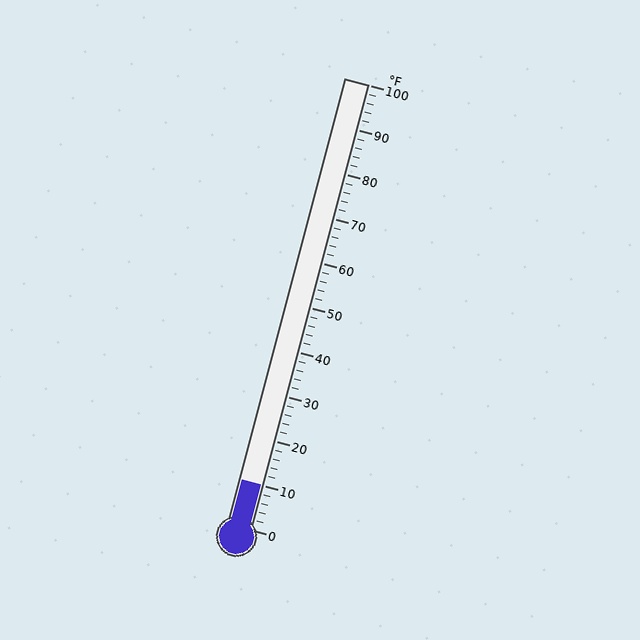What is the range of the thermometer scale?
The thermometer scale ranges from 0°F to 100°F.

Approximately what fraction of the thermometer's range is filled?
The thermometer is filled to approximately 10% of its range.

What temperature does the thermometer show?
The thermometer shows approximately 10°F.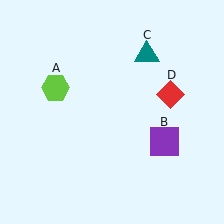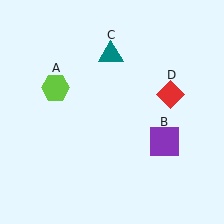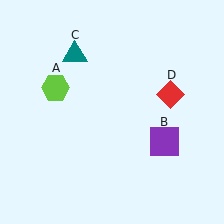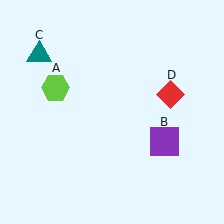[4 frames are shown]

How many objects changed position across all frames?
1 object changed position: teal triangle (object C).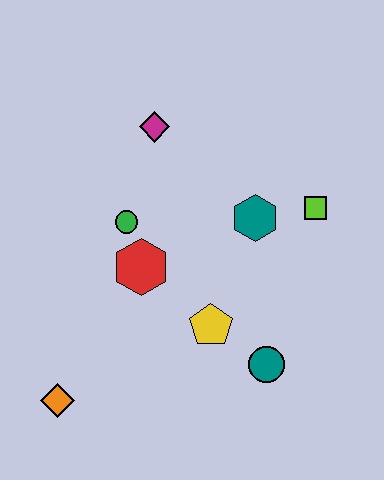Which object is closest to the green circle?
The red hexagon is closest to the green circle.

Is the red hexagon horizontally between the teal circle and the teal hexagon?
No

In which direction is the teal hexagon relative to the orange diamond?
The teal hexagon is to the right of the orange diamond.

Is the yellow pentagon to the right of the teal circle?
No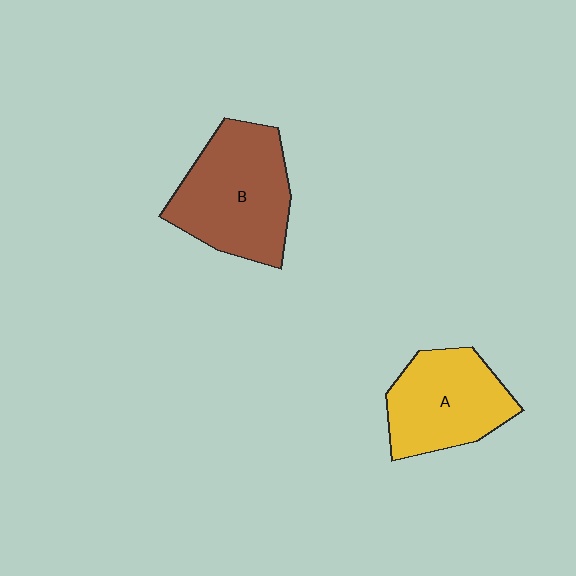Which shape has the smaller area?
Shape A (yellow).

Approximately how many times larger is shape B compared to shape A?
Approximately 1.2 times.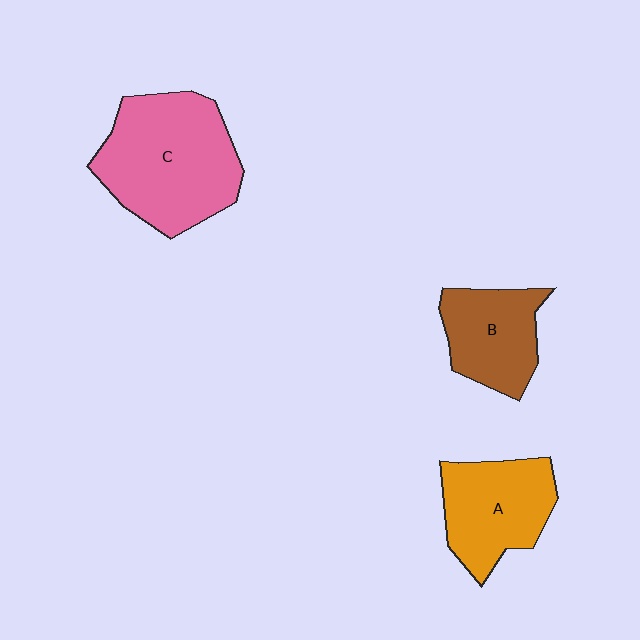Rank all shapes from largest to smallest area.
From largest to smallest: C (pink), A (orange), B (brown).